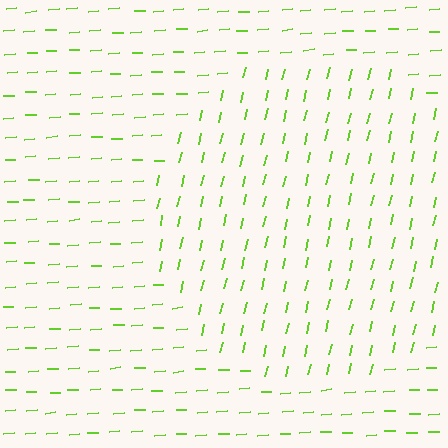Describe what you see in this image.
The image is filled with small lime line segments. A circle region in the image has lines oriented differently from the surrounding lines, creating a visible texture boundary.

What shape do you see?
I see a circle.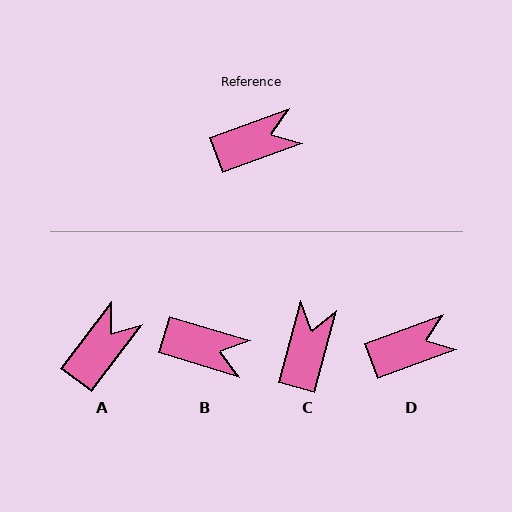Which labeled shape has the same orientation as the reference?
D.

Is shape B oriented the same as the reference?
No, it is off by about 37 degrees.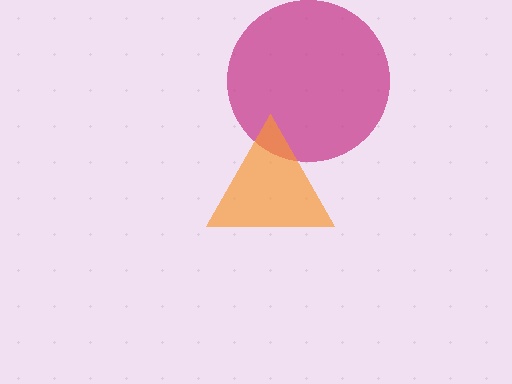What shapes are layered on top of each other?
The layered shapes are: a magenta circle, an orange triangle.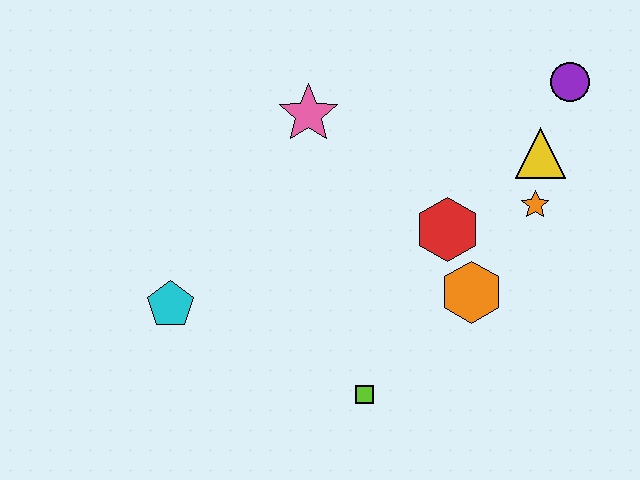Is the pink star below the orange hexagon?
No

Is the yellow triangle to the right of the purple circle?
No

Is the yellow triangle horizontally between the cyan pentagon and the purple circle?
Yes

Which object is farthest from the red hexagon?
The cyan pentagon is farthest from the red hexagon.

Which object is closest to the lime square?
The orange hexagon is closest to the lime square.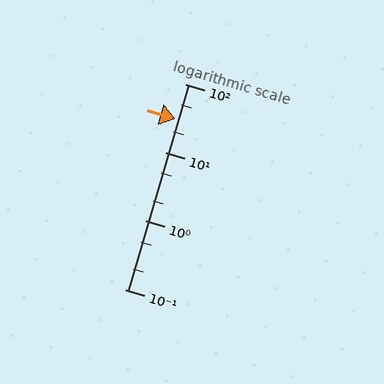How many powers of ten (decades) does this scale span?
The scale spans 3 decades, from 0.1 to 100.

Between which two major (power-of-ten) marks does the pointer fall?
The pointer is between 10 and 100.